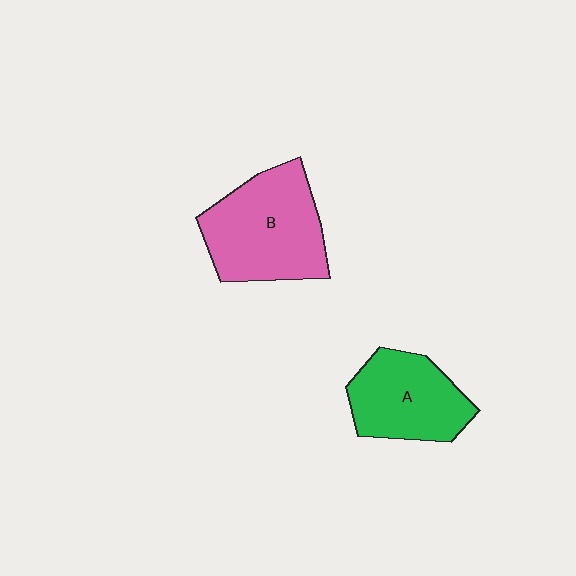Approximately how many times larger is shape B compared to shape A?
Approximately 1.3 times.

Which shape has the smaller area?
Shape A (green).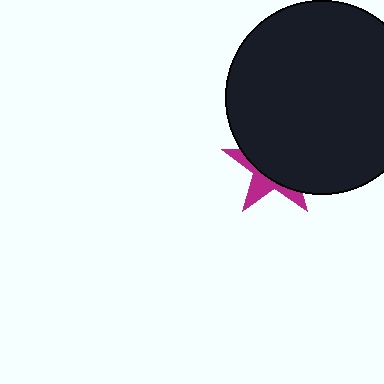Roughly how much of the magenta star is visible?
A small part of it is visible (roughly 33%).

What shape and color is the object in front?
The object in front is a black circle.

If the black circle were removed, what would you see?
You would see the complete magenta star.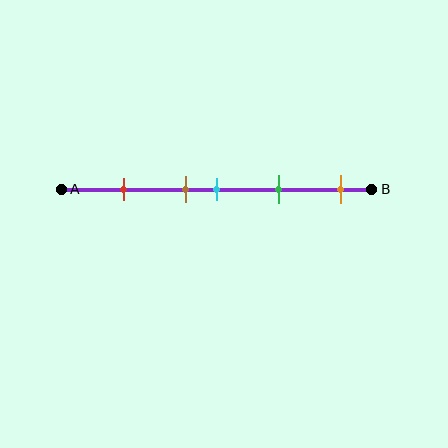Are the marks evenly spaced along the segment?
No, the marks are not evenly spaced.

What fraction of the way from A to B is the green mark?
The green mark is approximately 70% (0.7) of the way from A to B.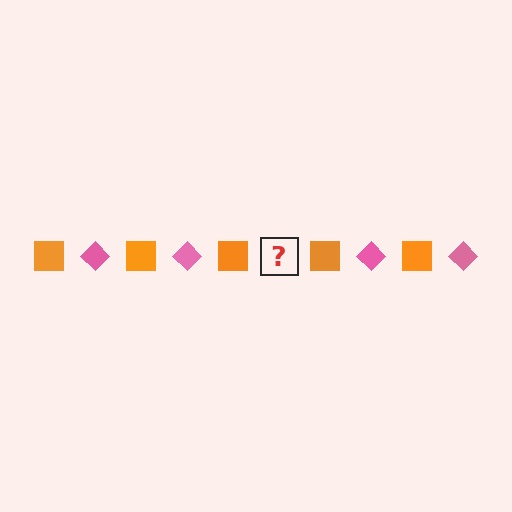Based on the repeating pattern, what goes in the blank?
The blank should be a pink diamond.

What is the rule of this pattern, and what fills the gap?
The rule is that the pattern alternates between orange square and pink diamond. The gap should be filled with a pink diamond.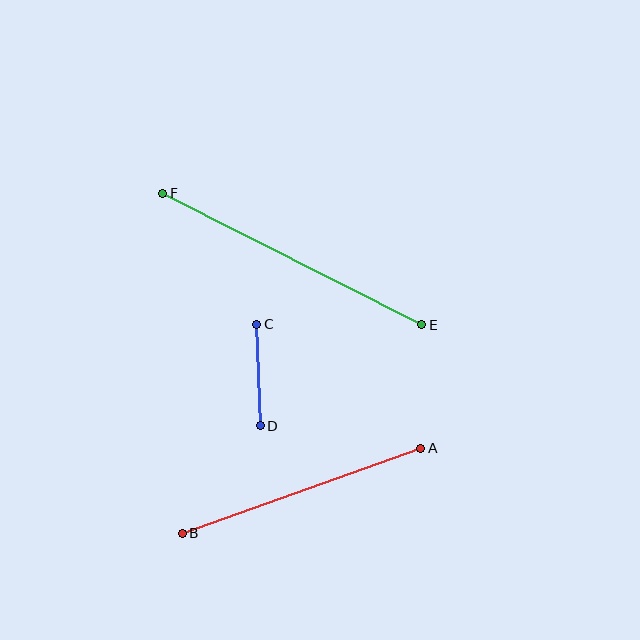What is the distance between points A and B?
The distance is approximately 253 pixels.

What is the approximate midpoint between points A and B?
The midpoint is at approximately (302, 491) pixels.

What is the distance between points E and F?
The distance is approximately 290 pixels.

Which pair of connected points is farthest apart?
Points E and F are farthest apart.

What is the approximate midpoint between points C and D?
The midpoint is at approximately (258, 375) pixels.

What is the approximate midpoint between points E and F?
The midpoint is at approximately (292, 259) pixels.